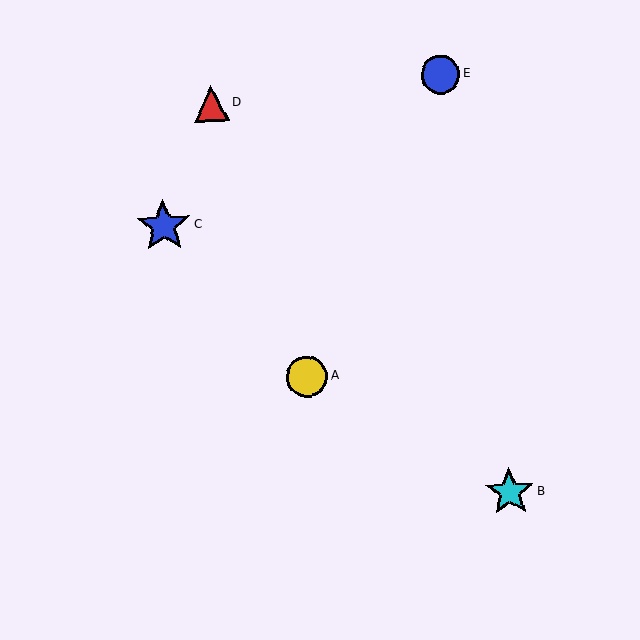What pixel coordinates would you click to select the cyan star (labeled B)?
Click at (509, 492) to select the cyan star B.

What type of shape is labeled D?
Shape D is a red triangle.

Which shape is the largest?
The blue star (labeled C) is the largest.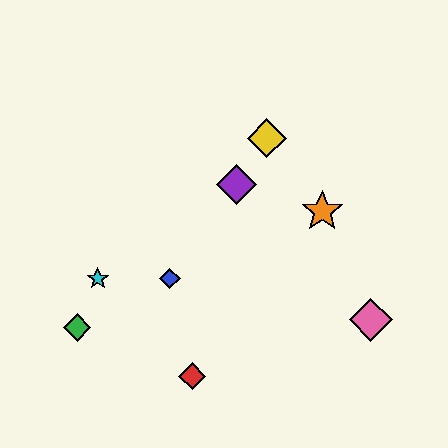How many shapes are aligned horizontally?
2 shapes (the blue diamond, the cyan star) are aligned horizontally.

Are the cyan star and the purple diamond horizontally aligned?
No, the cyan star is at y≈279 and the purple diamond is at y≈184.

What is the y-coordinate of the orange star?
The orange star is at y≈211.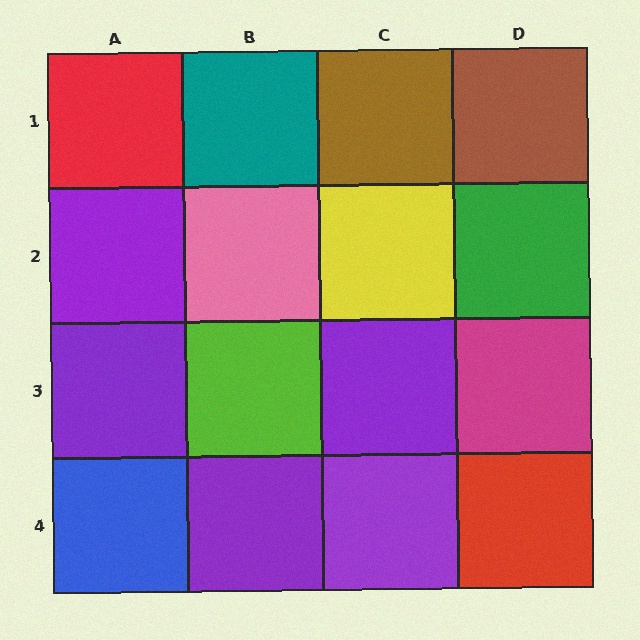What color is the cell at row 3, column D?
Magenta.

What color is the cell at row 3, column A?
Purple.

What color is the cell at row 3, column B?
Lime.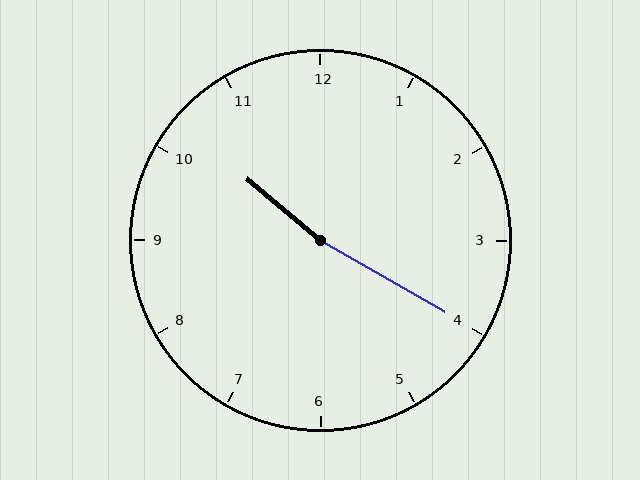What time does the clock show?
10:20.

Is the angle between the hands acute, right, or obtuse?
It is obtuse.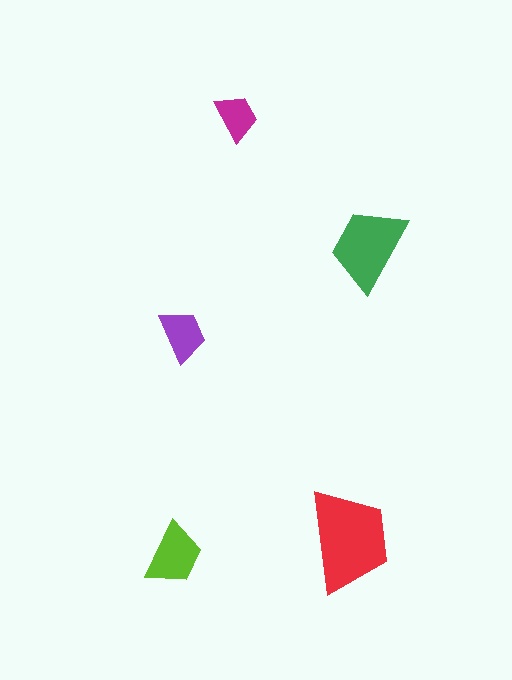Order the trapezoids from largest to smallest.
the red one, the green one, the lime one, the purple one, the magenta one.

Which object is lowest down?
The lime trapezoid is bottommost.